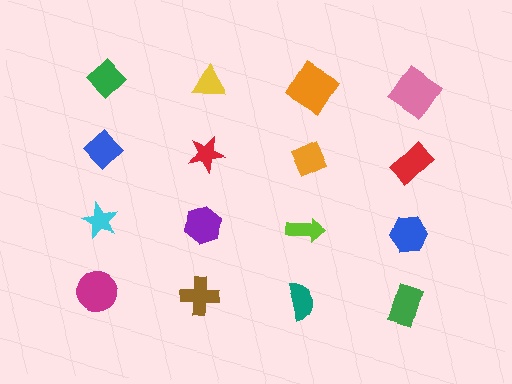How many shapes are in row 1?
4 shapes.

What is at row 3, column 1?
A cyan star.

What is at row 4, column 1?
A magenta circle.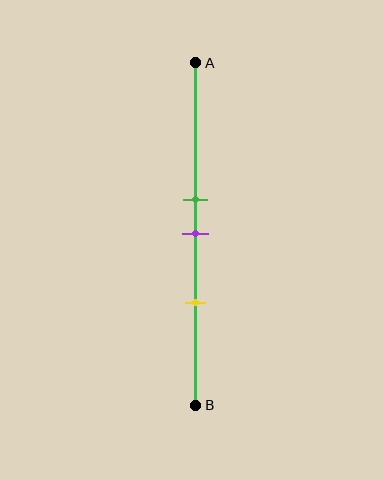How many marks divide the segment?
There are 3 marks dividing the segment.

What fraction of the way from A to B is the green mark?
The green mark is approximately 40% (0.4) of the way from A to B.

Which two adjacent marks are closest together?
The green and purple marks are the closest adjacent pair.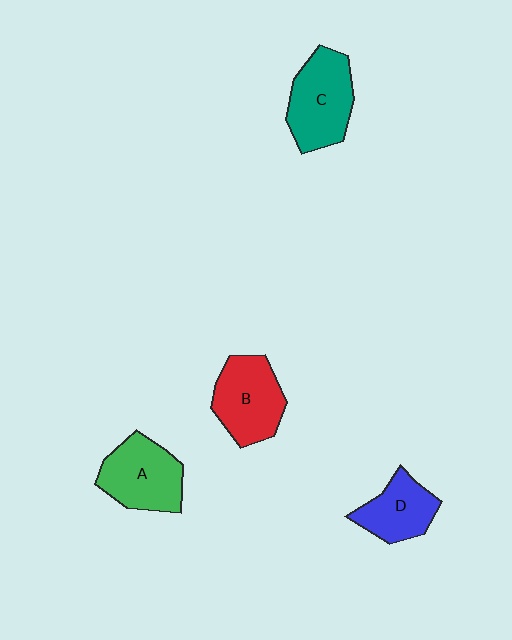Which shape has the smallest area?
Shape D (blue).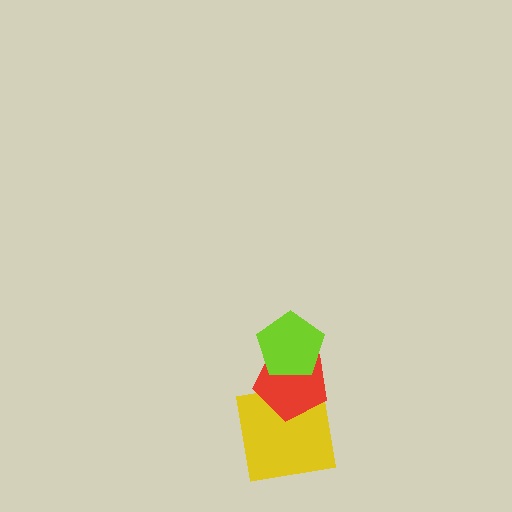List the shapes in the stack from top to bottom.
From top to bottom: the lime pentagon, the red pentagon, the yellow square.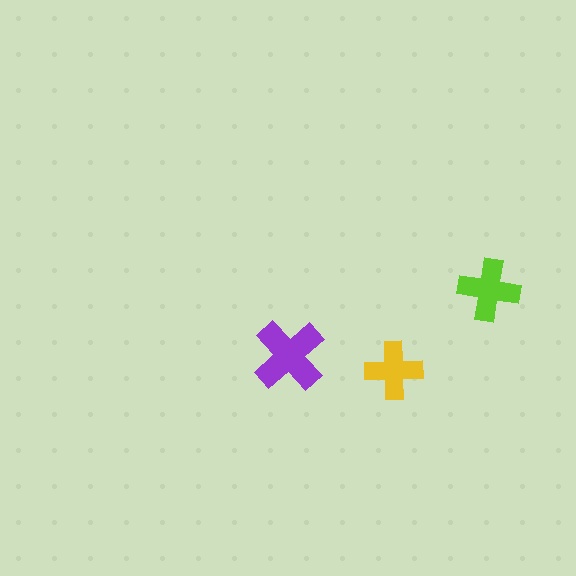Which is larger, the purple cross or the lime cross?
The purple one.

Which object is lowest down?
The yellow cross is bottommost.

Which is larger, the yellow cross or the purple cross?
The purple one.